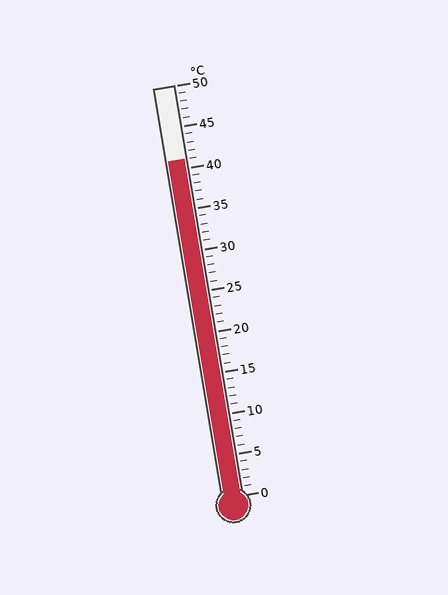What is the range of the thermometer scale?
The thermometer scale ranges from 0°C to 50°C.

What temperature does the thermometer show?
The thermometer shows approximately 41°C.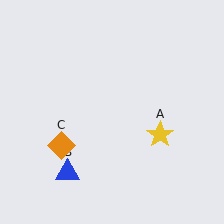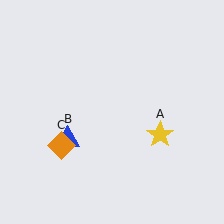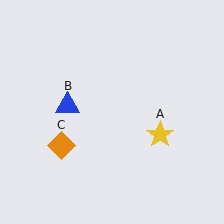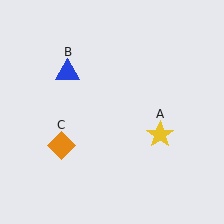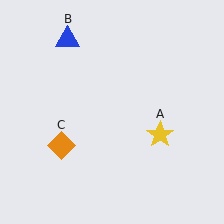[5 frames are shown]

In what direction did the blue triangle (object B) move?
The blue triangle (object B) moved up.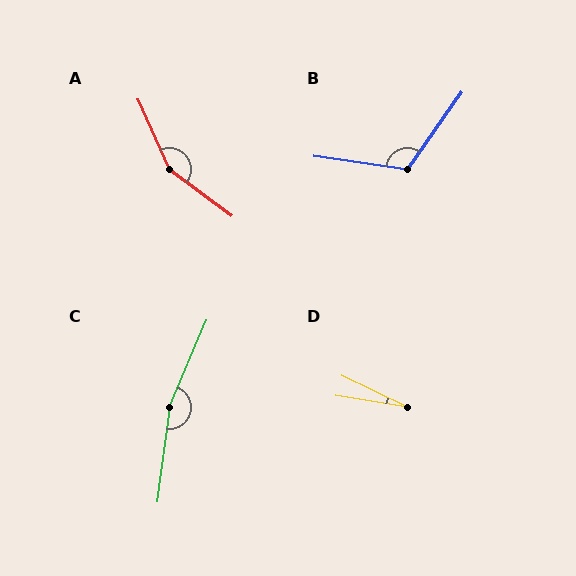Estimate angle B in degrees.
Approximately 117 degrees.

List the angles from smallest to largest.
D (17°), B (117°), A (150°), C (164°).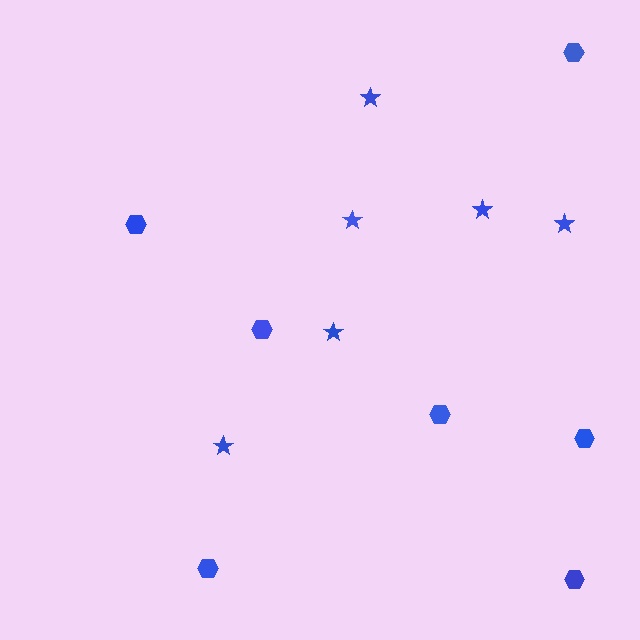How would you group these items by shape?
There are 2 groups: one group of stars (6) and one group of hexagons (7).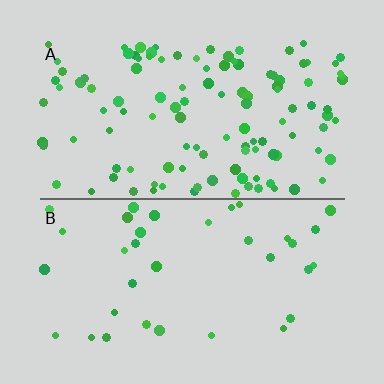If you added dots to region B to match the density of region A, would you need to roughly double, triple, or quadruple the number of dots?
Approximately triple.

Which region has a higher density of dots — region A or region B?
A (the top).